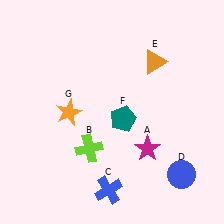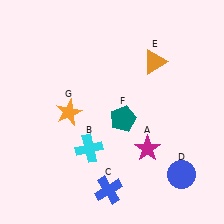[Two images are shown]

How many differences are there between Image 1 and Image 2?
There is 1 difference between the two images.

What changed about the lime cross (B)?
In Image 1, B is lime. In Image 2, it changed to cyan.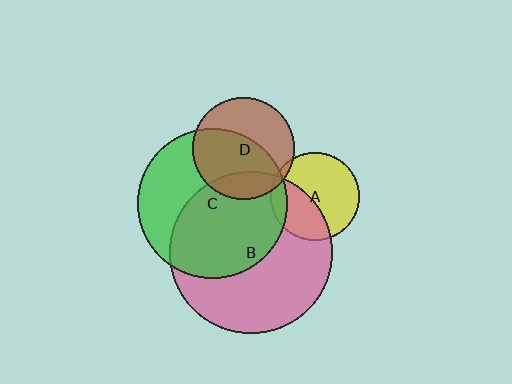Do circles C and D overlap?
Yes.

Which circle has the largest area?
Circle B (pink).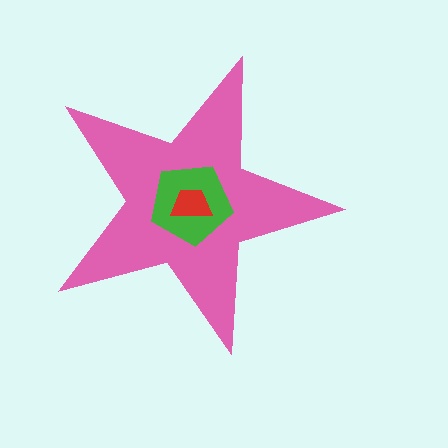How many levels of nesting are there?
3.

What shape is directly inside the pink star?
The green pentagon.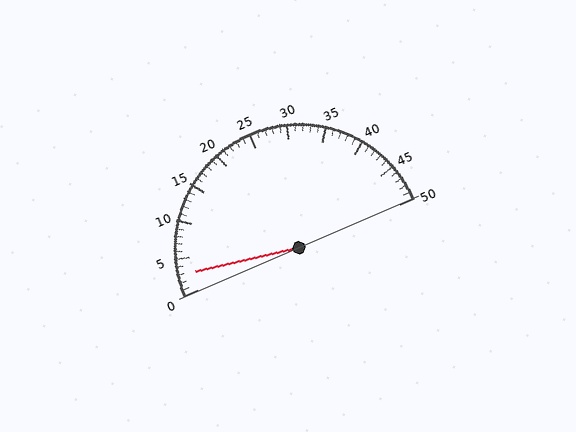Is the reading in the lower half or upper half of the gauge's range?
The reading is in the lower half of the range (0 to 50).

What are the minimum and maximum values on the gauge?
The gauge ranges from 0 to 50.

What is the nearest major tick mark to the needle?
The nearest major tick mark is 5.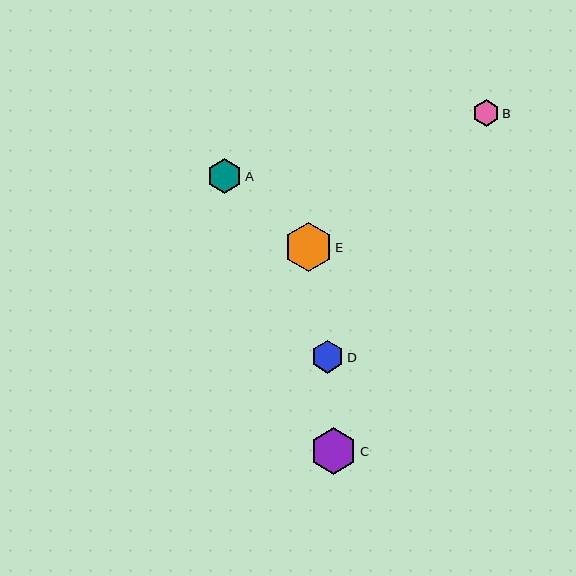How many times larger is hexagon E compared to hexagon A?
Hexagon E is approximately 1.4 times the size of hexagon A.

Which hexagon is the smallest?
Hexagon B is the smallest with a size of approximately 27 pixels.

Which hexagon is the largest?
Hexagon E is the largest with a size of approximately 49 pixels.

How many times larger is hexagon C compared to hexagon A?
Hexagon C is approximately 1.3 times the size of hexagon A.